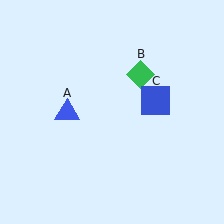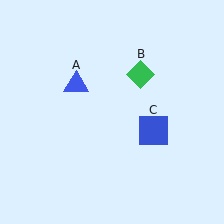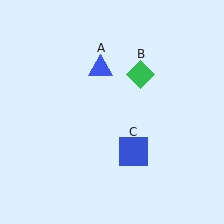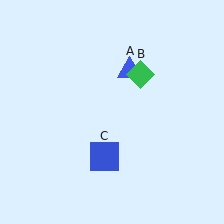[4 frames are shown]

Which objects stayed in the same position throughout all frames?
Green diamond (object B) remained stationary.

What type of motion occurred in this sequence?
The blue triangle (object A), blue square (object C) rotated clockwise around the center of the scene.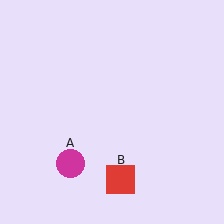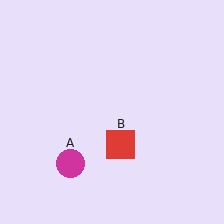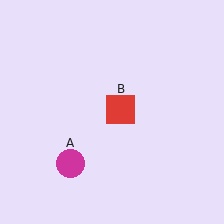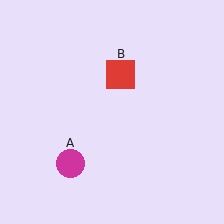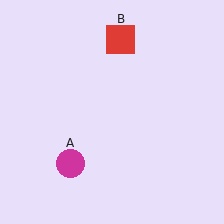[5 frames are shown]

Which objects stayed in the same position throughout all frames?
Magenta circle (object A) remained stationary.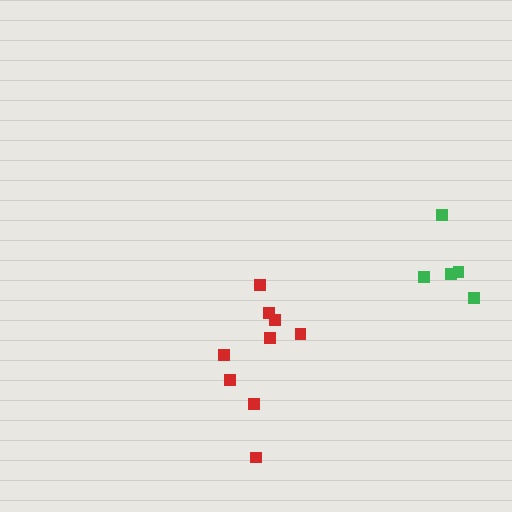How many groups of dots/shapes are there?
There are 2 groups.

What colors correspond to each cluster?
The clusters are colored: red, green.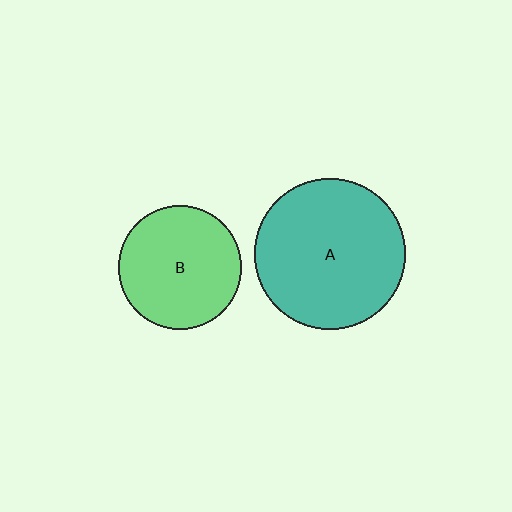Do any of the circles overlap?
No, none of the circles overlap.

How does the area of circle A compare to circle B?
Approximately 1.5 times.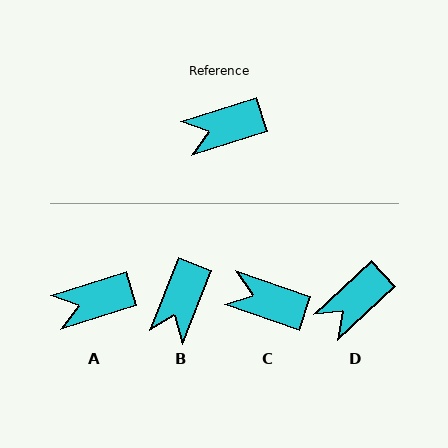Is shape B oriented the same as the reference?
No, it is off by about 51 degrees.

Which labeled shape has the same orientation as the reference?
A.